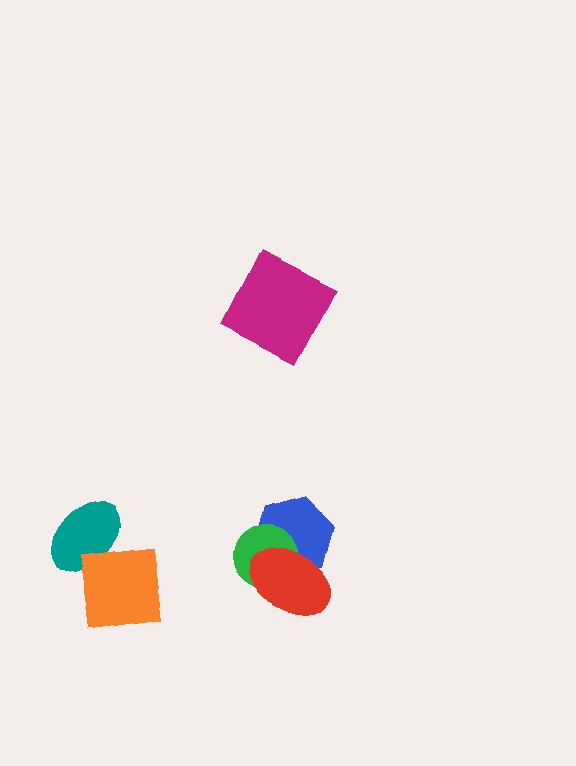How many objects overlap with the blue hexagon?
2 objects overlap with the blue hexagon.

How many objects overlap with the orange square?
1 object overlaps with the orange square.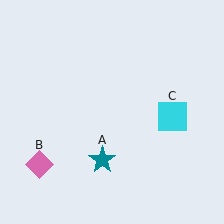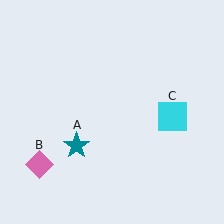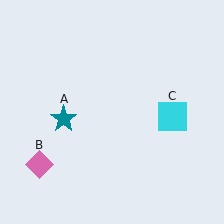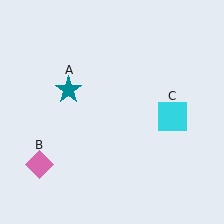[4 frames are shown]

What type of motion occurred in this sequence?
The teal star (object A) rotated clockwise around the center of the scene.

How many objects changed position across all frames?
1 object changed position: teal star (object A).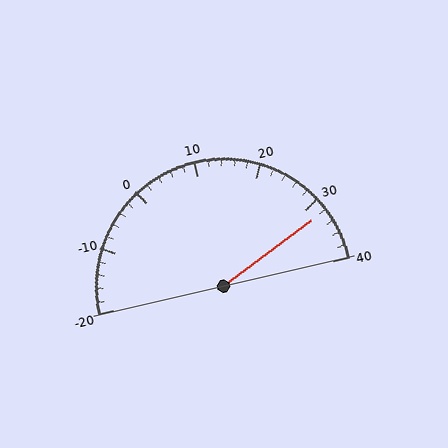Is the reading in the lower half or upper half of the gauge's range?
The reading is in the upper half of the range (-20 to 40).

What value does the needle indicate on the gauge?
The needle indicates approximately 32.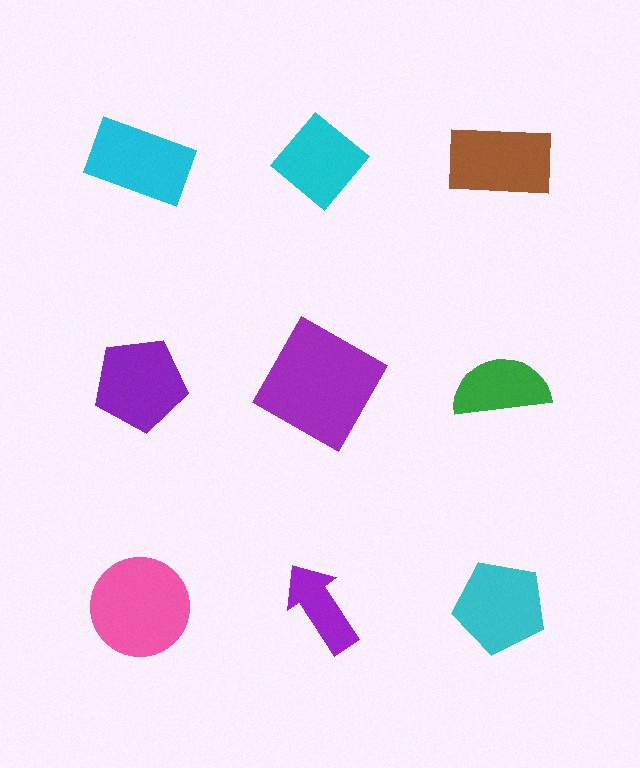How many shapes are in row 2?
3 shapes.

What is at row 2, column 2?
A purple square.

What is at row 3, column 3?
A cyan pentagon.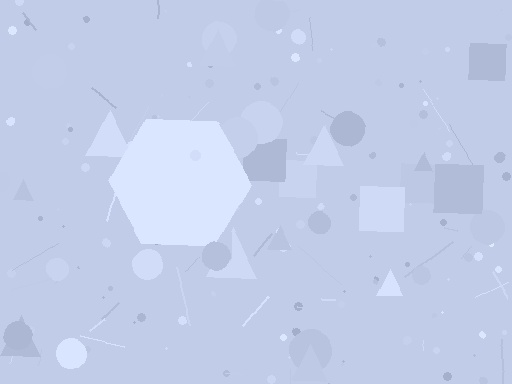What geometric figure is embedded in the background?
A hexagon is embedded in the background.